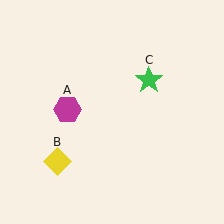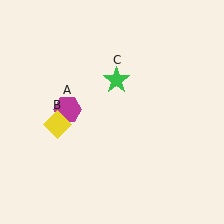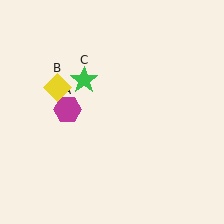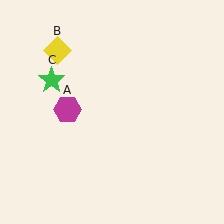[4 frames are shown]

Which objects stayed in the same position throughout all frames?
Magenta hexagon (object A) remained stationary.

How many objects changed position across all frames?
2 objects changed position: yellow diamond (object B), green star (object C).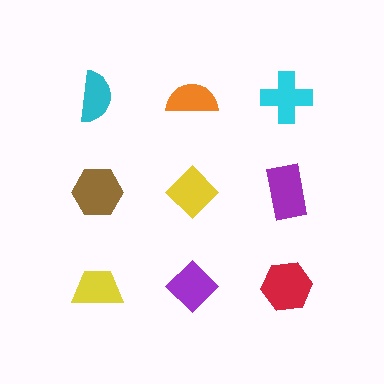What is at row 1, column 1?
A cyan semicircle.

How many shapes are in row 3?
3 shapes.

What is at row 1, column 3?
A cyan cross.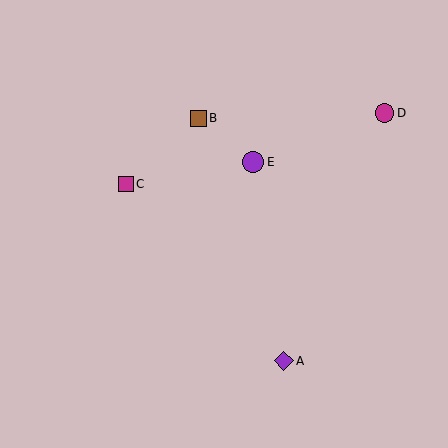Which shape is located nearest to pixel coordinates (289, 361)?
The purple diamond (labeled A) at (284, 361) is nearest to that location.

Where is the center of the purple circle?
The center of the purple circle is at (253, 162).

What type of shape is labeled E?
Shape E is a purple circle.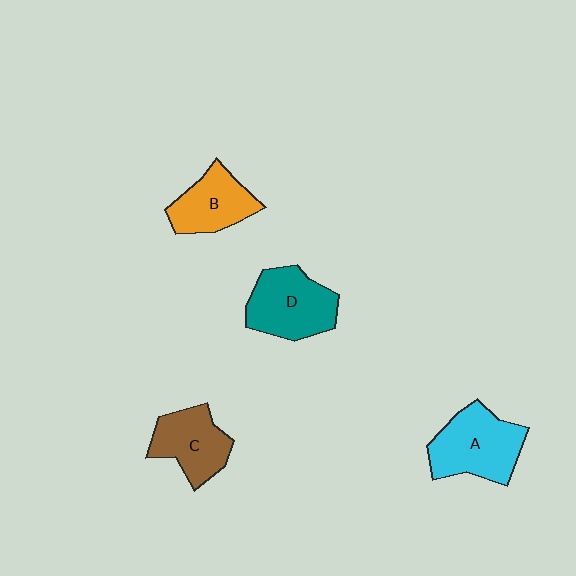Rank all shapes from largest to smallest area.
From largest to smallest: A (cyan), D (teal), C (brown), B (orange).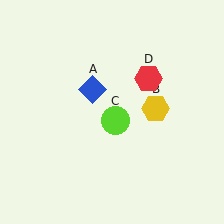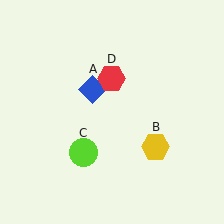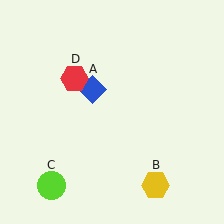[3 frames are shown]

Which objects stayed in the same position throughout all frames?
Blue diamond (object A) remained stationary.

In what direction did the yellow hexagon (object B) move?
The yellow hexagon (object B) moved down.